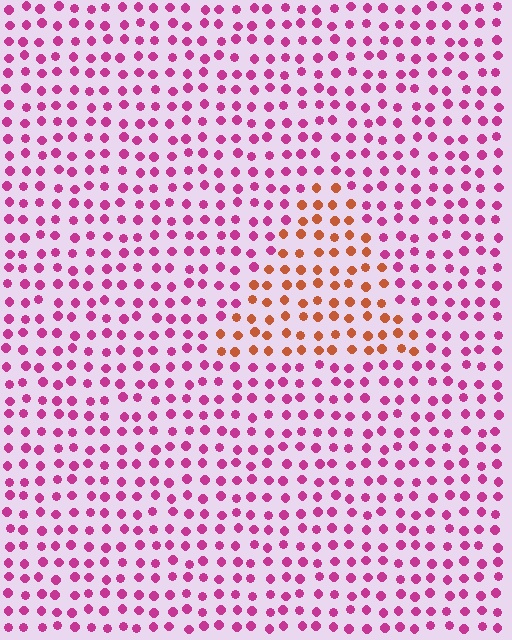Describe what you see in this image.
The image is filled with small magenta elements in a uniform arrangement. A triangle-shaped region is visible where the elements are tinted to a slightly different hue, forming a subtle color boundary.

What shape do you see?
I see a triangle.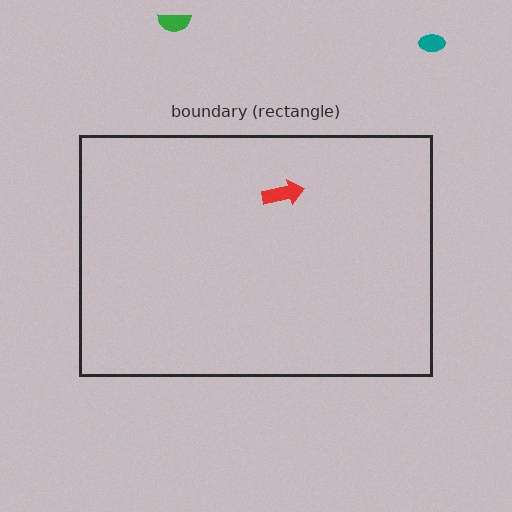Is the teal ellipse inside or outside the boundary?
Outside.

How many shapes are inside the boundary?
1 inside, 2 outside.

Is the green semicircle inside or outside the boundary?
Outside.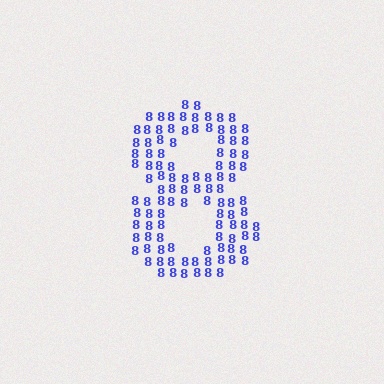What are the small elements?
The small elements are digit 8's.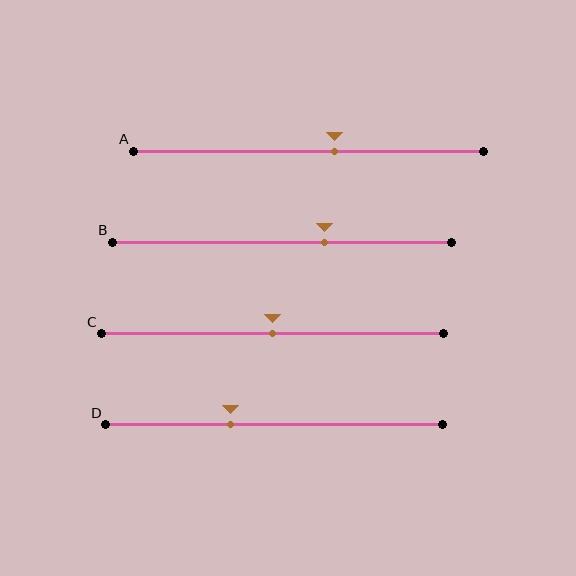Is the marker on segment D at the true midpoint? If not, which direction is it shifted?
No, the marker on segment D is shifted to the left by about 13% of the segment length.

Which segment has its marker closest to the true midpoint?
Segment C has its marker closest to the true midpoint.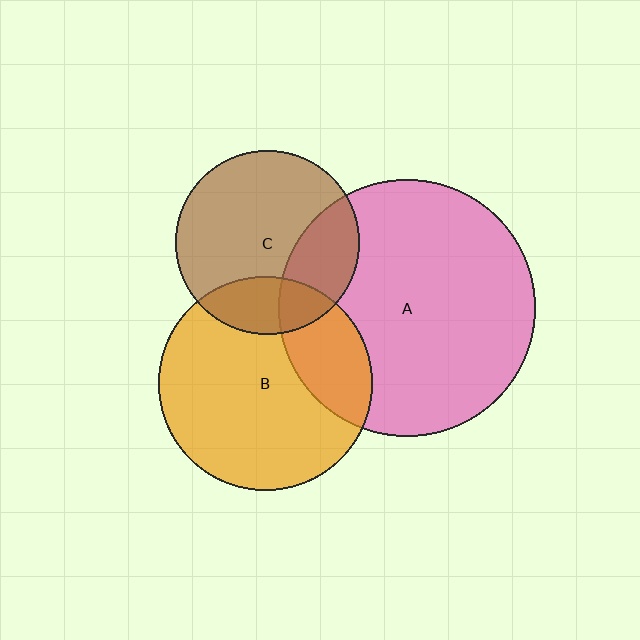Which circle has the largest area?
Circle A (pink).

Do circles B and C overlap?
Yes.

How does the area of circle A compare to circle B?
Approximately 1.4 times.